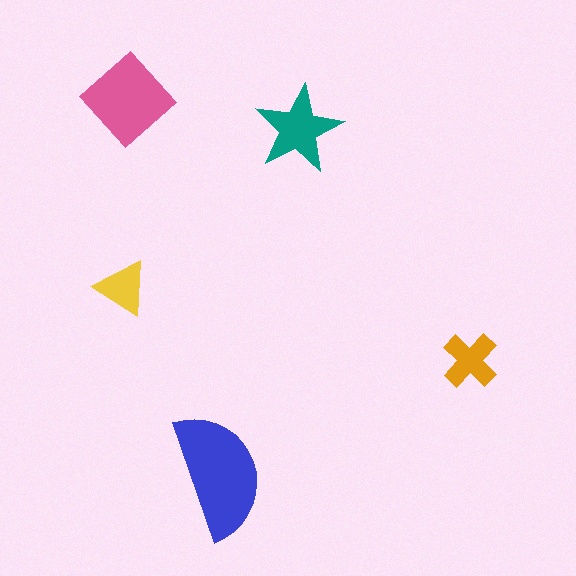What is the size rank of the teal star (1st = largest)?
3rd.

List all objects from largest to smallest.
The blue semicircle, the pink diamond, the teal star, the orange cross, the yellow triangle.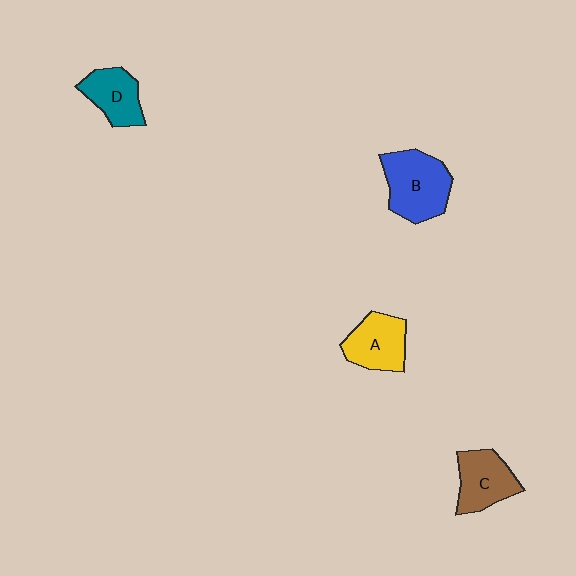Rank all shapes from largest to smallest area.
From largest to smallest: B (blue), C (brown), A (yellow), D (teal).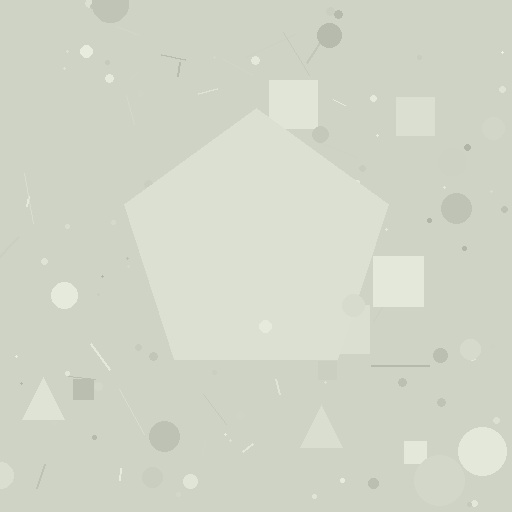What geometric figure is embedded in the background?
A pentagon is embedded in the background.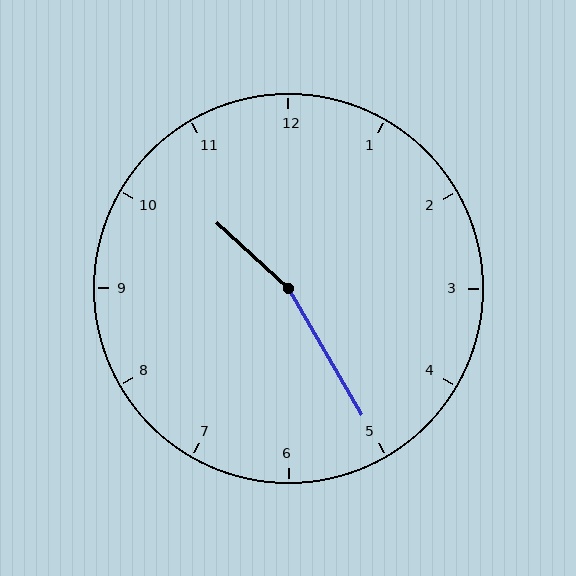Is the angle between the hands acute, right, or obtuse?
It is obtuse.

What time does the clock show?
10:25.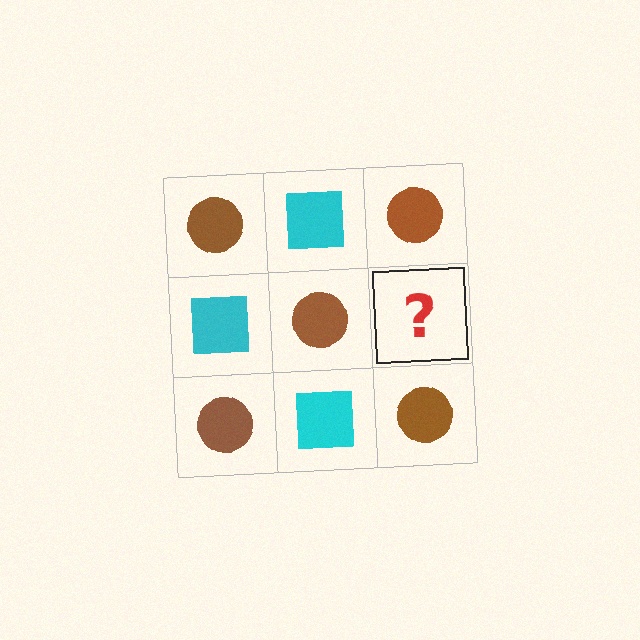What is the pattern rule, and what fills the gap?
The rule is that it alternates brown circle and cyan square in a checkerboard pattern. The gap should be filled with a cyan square.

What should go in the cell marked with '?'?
The missing cell should contain a cyan square.